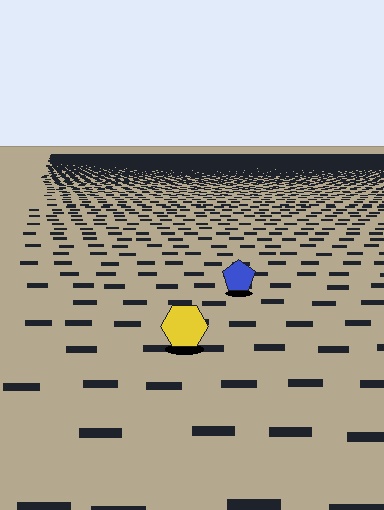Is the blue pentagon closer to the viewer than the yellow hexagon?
No. The yellow hexagon is closer — you can tell from the texture gradient: the ground texture is coarser near it.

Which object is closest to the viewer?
The yellow hexagon is closest. The texture marks near it are larger and more spread out.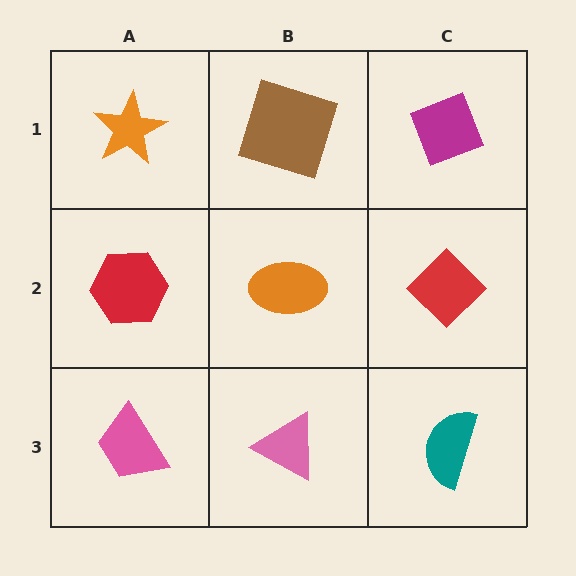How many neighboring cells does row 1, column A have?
2.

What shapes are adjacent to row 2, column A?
An orange star (row 1, column A), a pink trapezoid (row 3, column A), an orange ellipse (row 2, column B).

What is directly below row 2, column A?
A pink trapezoid.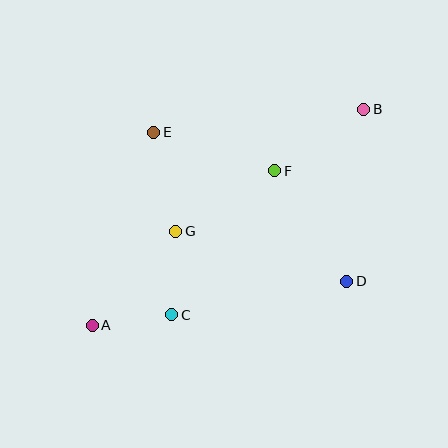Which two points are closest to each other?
Points A and C are closest to each other.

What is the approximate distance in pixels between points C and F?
The distance between C and F is approximately 177 pixels.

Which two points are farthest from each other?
Points A and B are farthest from each other.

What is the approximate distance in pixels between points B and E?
The distance between B and E is approximately 211 pixels.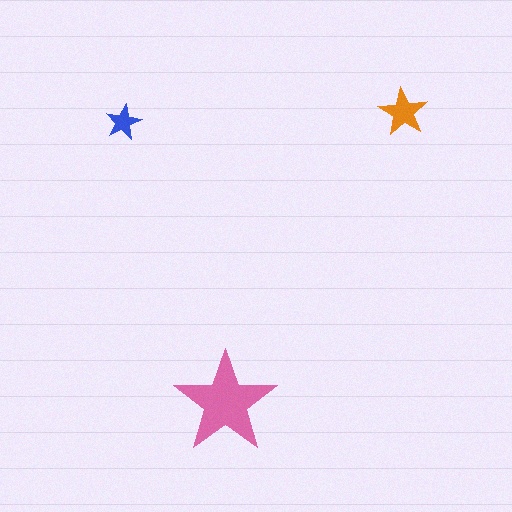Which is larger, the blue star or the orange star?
The orange one.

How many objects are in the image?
There are 3 objects in the image.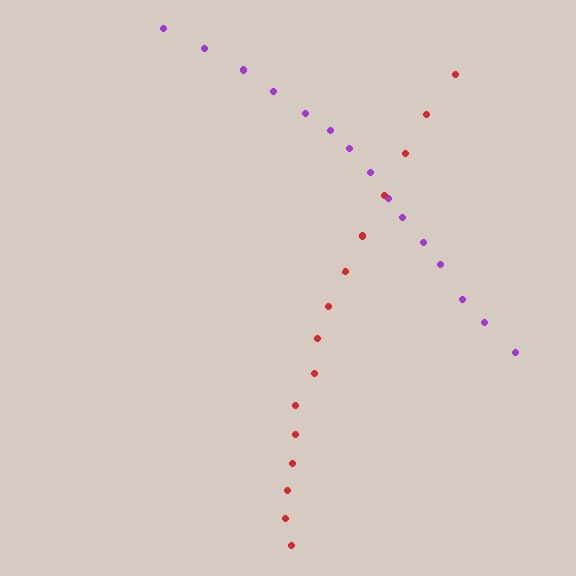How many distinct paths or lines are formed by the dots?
There are 2 distinct paths.